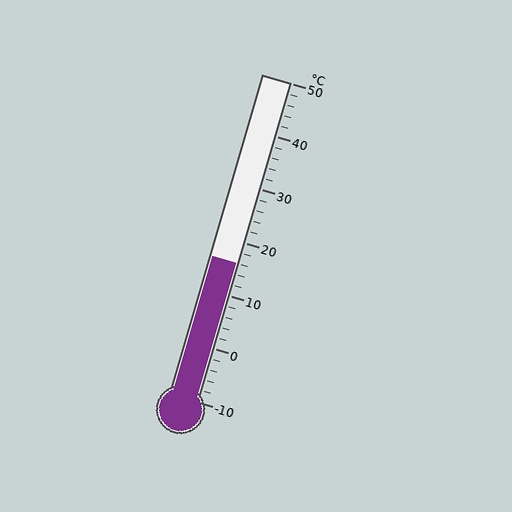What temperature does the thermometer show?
The thermometer shows approximately 16°C.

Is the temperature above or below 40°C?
The temperature is below 40°C.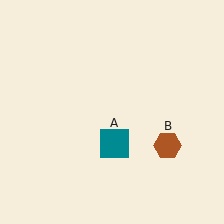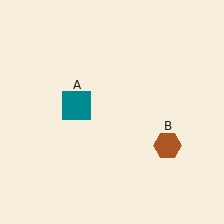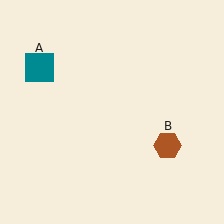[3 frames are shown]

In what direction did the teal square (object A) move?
The teal square (object A) moved up and to the left.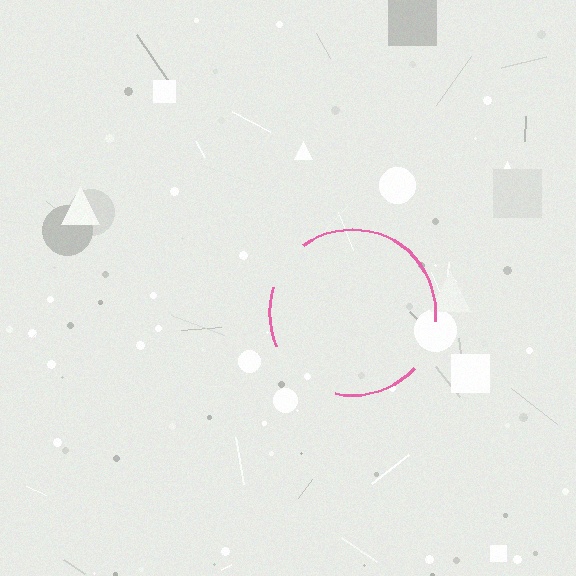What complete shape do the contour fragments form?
The contour fragments form a circle.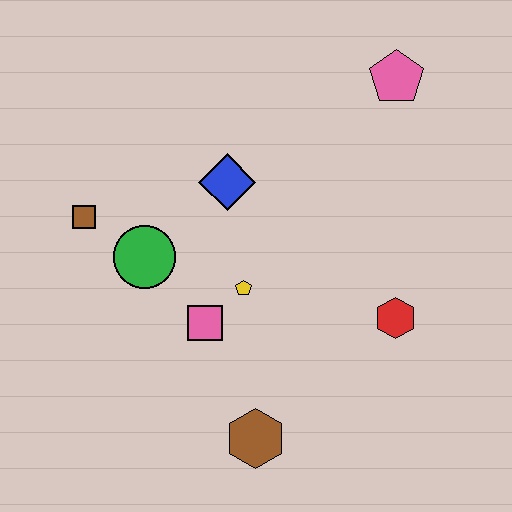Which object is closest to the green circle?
The brown square is closest to the green circle.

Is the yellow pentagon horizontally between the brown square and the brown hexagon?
Yes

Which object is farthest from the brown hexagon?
The pink pentagon is farthest from the brown hexagon.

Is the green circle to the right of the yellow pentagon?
No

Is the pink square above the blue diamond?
No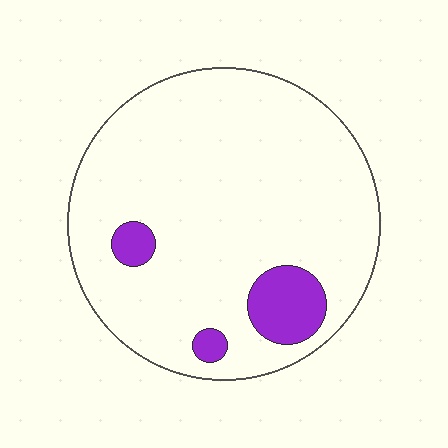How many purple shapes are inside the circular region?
3.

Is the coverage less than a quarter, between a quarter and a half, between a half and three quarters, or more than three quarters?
Less than a quarter.